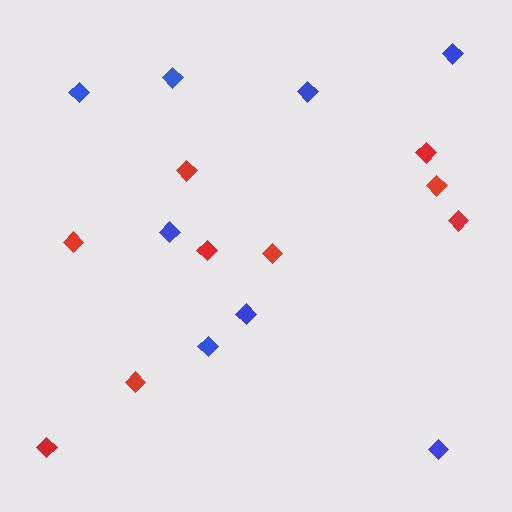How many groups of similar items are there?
There are 2 groups: one group of blue diamonds (8) and one group of red diamonds (9).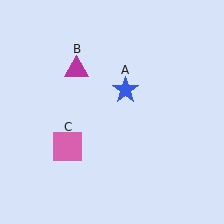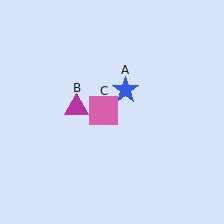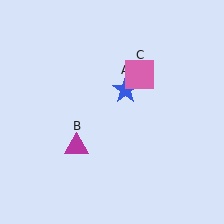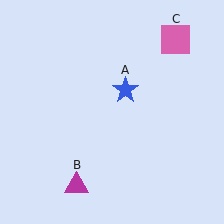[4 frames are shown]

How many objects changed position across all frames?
2 objects changed position: magenta triangle (object B), pink square (object C).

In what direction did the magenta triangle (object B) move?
The magenta triangle (object B) moved down.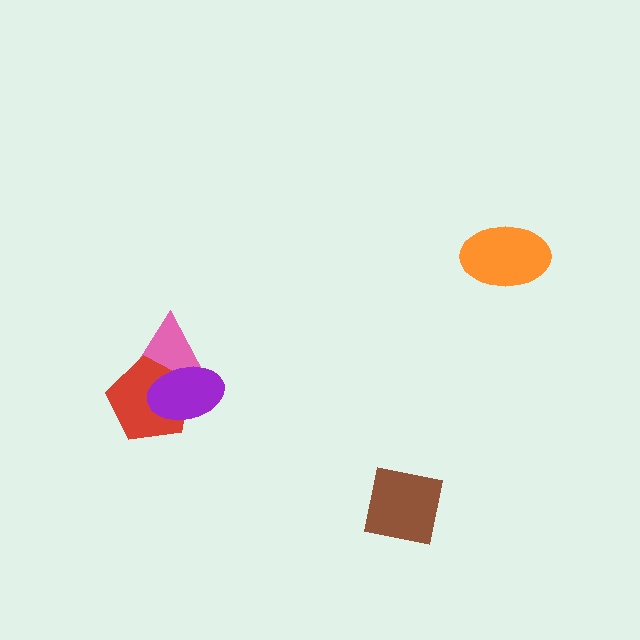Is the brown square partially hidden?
No, no other shape covers it.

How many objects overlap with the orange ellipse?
0 objects overlap with the orange ellipse.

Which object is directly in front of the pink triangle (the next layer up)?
The red pentagon is directly in front of the pink triangle.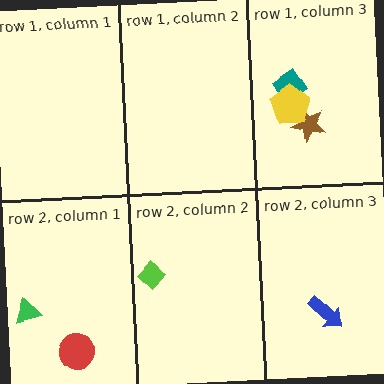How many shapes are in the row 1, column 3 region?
3.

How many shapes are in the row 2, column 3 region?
1.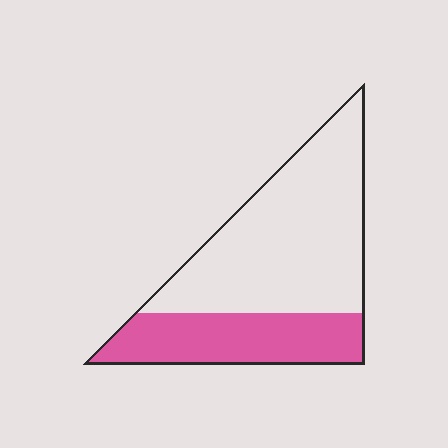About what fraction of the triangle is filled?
About one third (1/3).